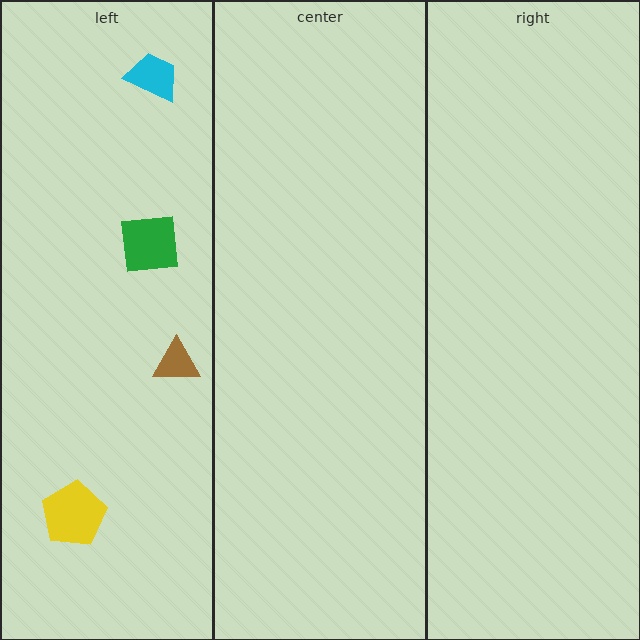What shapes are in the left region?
The cyan trapezoid, the green square, the brown triangle, the yellow pentagon.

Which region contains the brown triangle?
The left region.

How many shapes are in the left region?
4.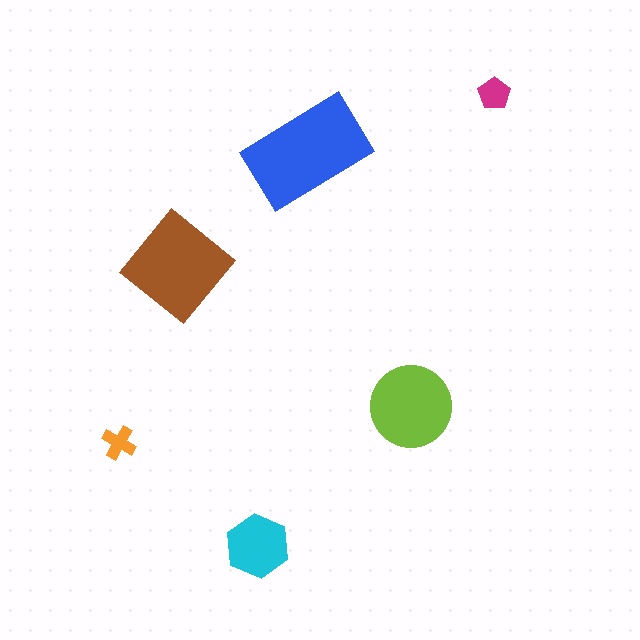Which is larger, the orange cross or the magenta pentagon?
The magenta pentagon.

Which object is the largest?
The blue rectangle.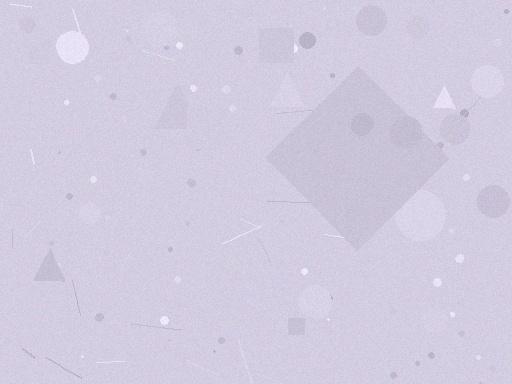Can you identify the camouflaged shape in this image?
The camouflaged shape is a diamond.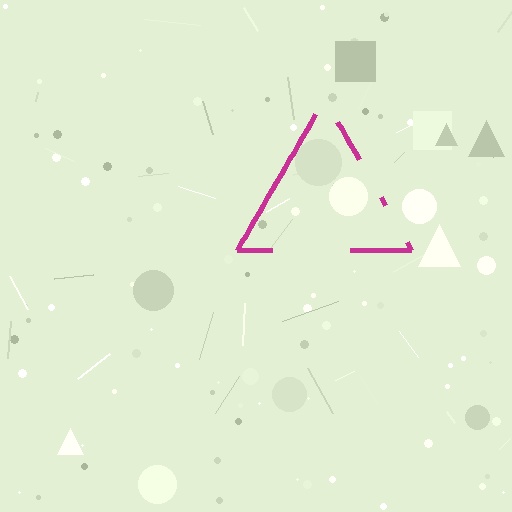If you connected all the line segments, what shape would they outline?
They would outline a triangle.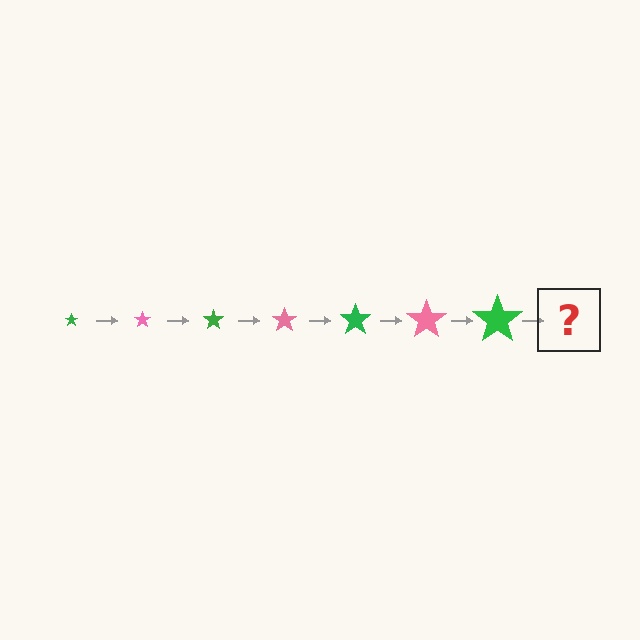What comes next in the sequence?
The next element should be a pink star, larger than the previous one.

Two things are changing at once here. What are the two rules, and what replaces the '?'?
The two rules are that the star grows larger each step and the color cycles through green and pink. The '?' should be a pink star, larger than the previous one.